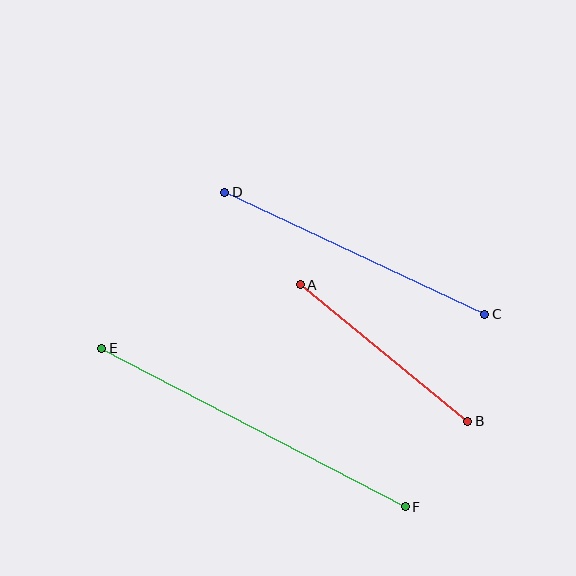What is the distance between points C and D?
The distance is approximately 287 pixels.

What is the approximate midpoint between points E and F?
The midpoint is at approximately (253, 427) pixels.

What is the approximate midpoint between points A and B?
The midpoint is at approximately (384, 353) pixels.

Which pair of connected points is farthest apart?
Points E and F are farthest apart.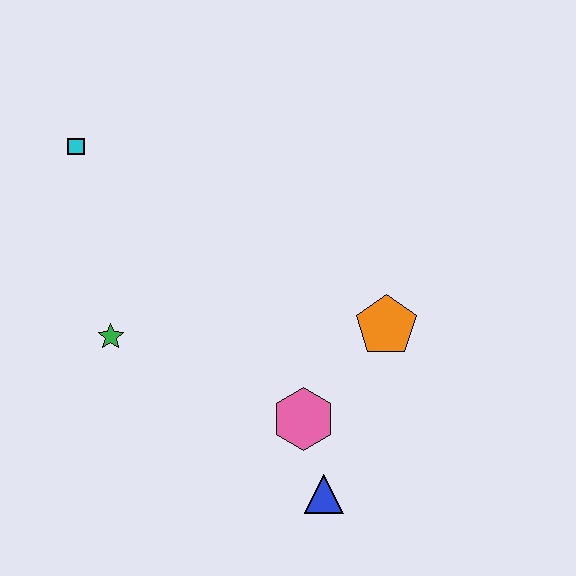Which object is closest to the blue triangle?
The pink hexagon is closest to the blue triangle.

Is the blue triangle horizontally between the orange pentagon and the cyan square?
Yes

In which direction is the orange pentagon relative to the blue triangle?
The orange pentagon is above the blue triangle.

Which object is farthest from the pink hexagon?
The cyan square is farthest from the pink hexagon.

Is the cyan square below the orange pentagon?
No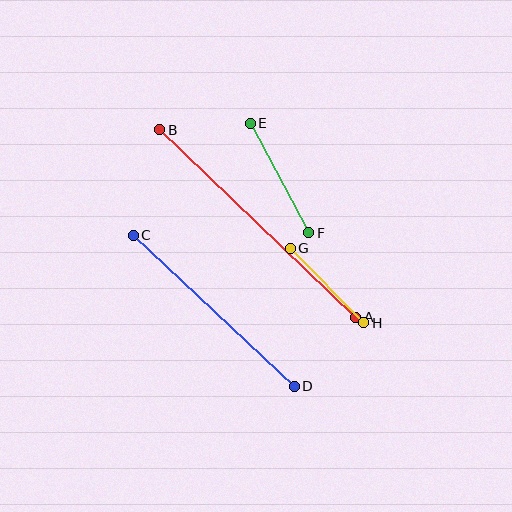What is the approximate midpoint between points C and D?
The midpoint is at approximately (214, 311) pixels.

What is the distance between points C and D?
The distance is approximately 221 pixels.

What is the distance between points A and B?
The distance is approximately 272 pixels.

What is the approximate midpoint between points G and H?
The midpoint is at approximately (327, 286) pixels.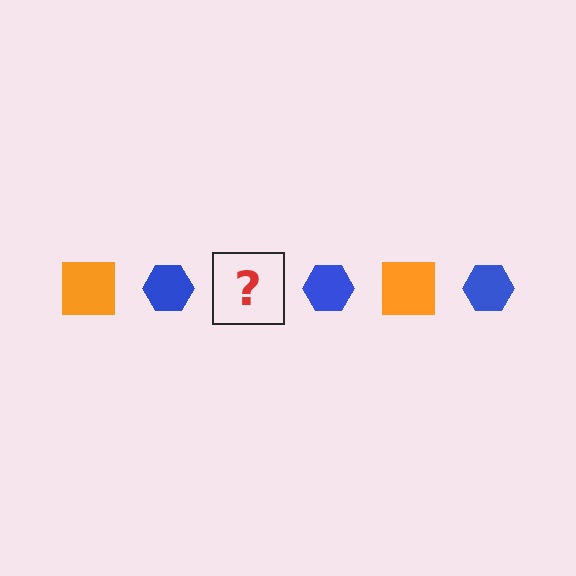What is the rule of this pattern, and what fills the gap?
The rule is that the pattern alternates between orange square and blue hexagon. The gap should be filled with an orange square.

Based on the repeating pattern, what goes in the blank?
The blank should be an orange square.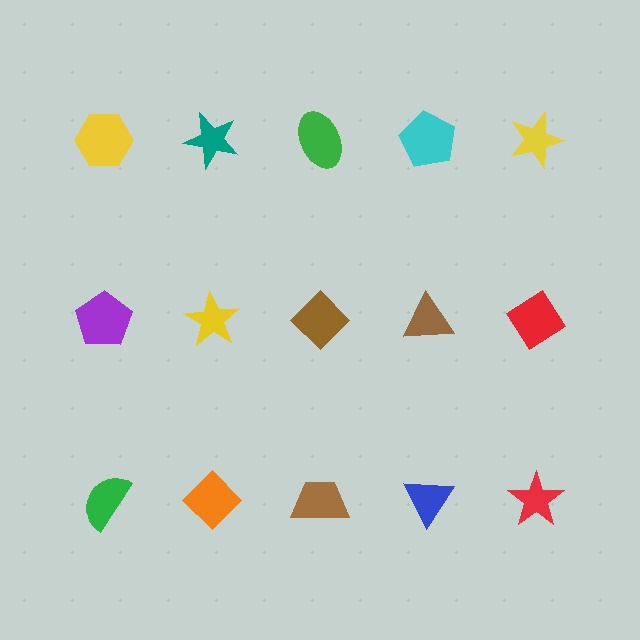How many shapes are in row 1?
5 shapes.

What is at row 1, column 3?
A green ellipse.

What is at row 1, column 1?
A yellow hexagon.